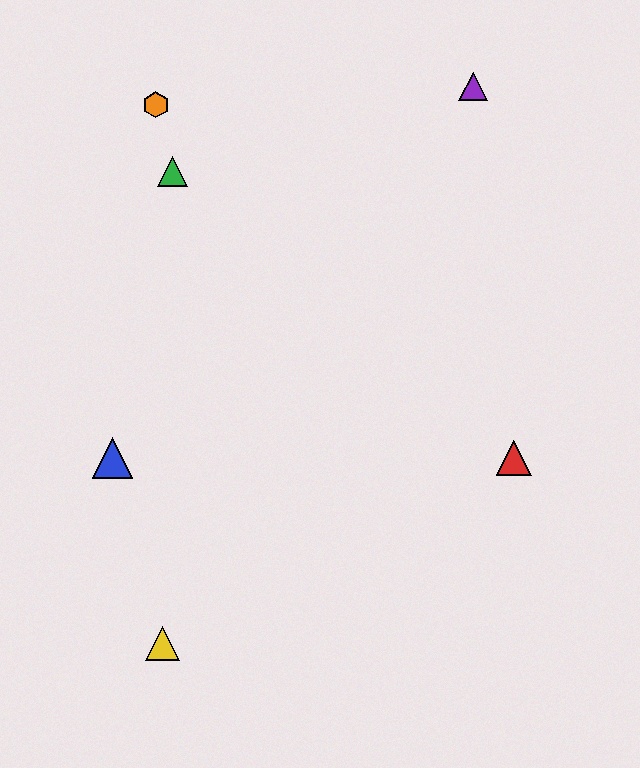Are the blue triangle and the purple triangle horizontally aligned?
No, the blue triangle is at y≈458 and the purple triangle is at y≈86.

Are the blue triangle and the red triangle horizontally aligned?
Yes, both are at y≈458.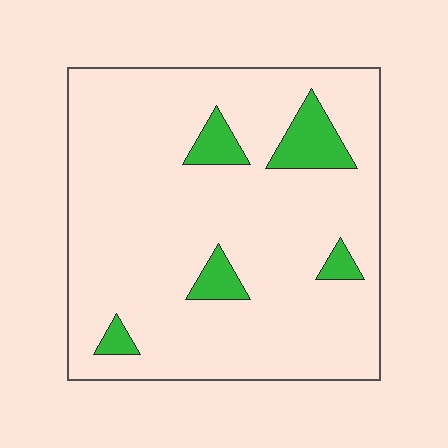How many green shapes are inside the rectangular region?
5.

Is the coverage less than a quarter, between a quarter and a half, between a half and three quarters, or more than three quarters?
Less than a quarter.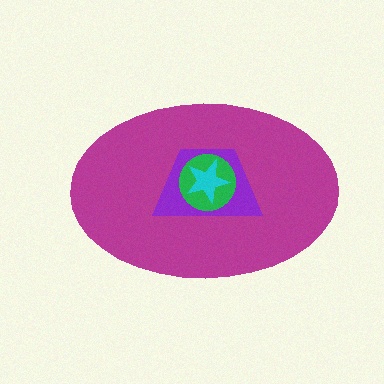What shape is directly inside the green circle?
The cyan star.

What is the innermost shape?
The cyan star.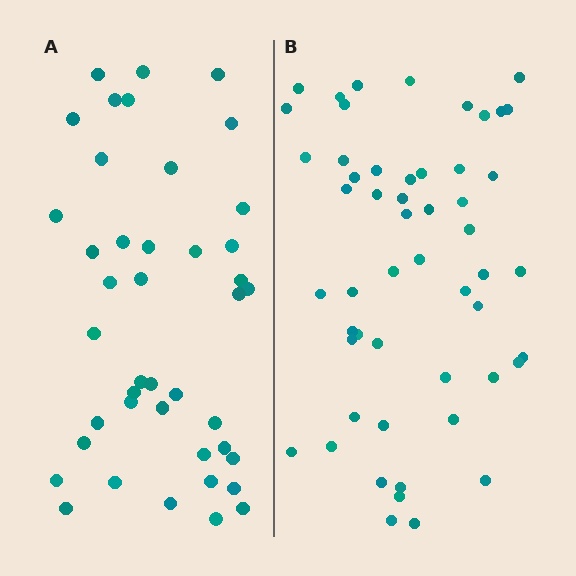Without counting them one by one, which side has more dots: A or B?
Region B (the right region) has more dots.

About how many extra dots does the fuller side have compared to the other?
Region B has roughly 12 or so more dots than region A.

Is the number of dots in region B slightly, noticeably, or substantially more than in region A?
Region B has noticeably more, but not dramatically so. The ratio is roughly 1.3 to 1.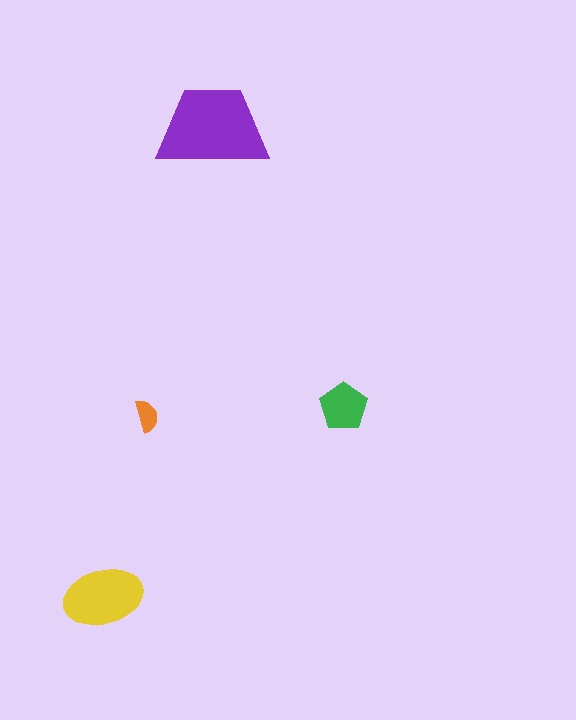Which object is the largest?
The purple trapezoid.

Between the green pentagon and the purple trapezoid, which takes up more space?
The purple trapezoid.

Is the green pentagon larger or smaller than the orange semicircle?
Larger.